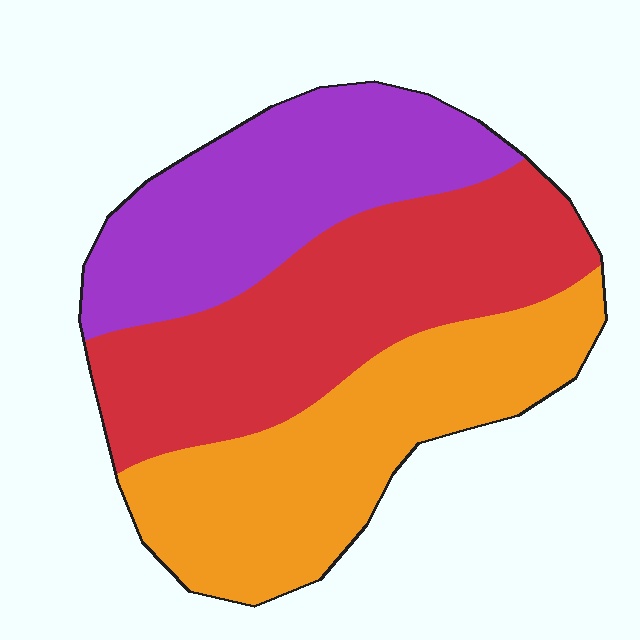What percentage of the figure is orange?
Orange takes up about one third (1/3) of the figure.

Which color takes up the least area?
Purple, at roughly 30%.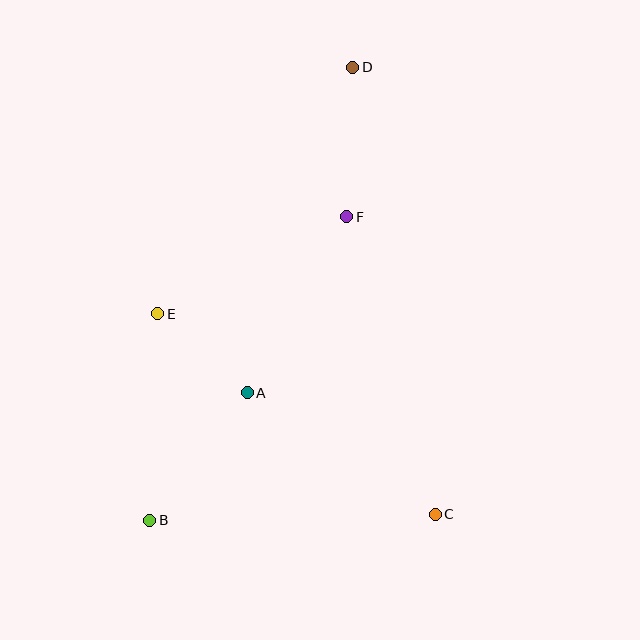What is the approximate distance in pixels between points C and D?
The distance between C and D is approximately 454 pixels.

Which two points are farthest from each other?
Points B and D are farthest from each other.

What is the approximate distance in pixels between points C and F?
The distance between C and F is approximately 310 pixels.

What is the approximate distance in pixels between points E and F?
The distance between E and F is approximately 213 pixels.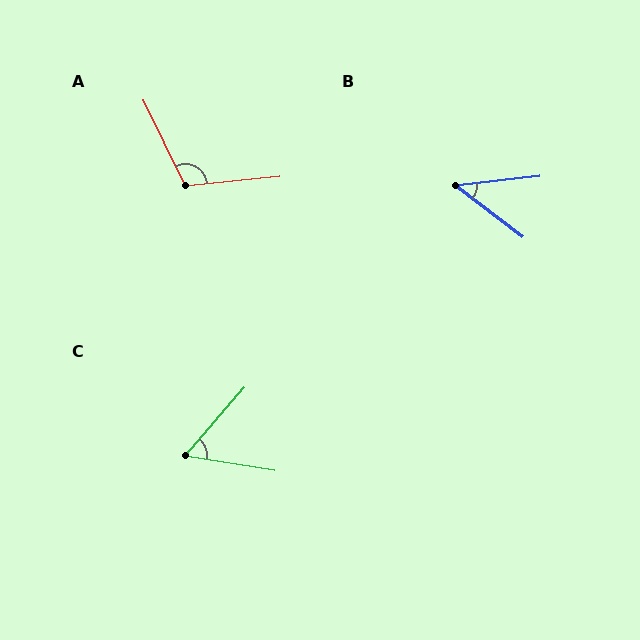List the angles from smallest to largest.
B (43°), C (58°), A (110°).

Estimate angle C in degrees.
Approximately 58 degrees.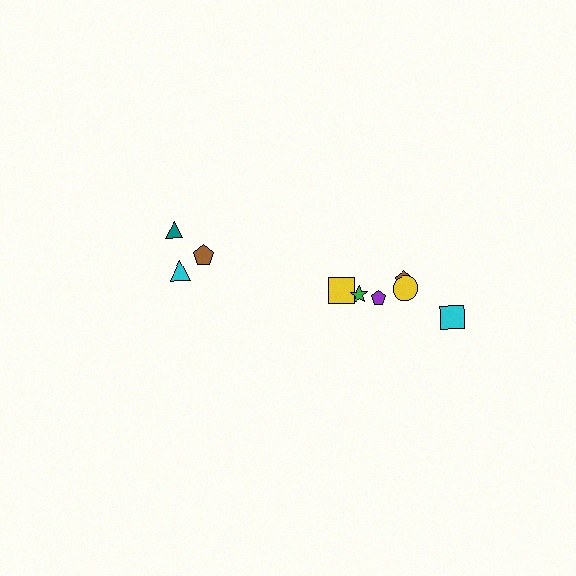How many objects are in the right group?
There are 6 objects.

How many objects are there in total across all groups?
There are 9 objects.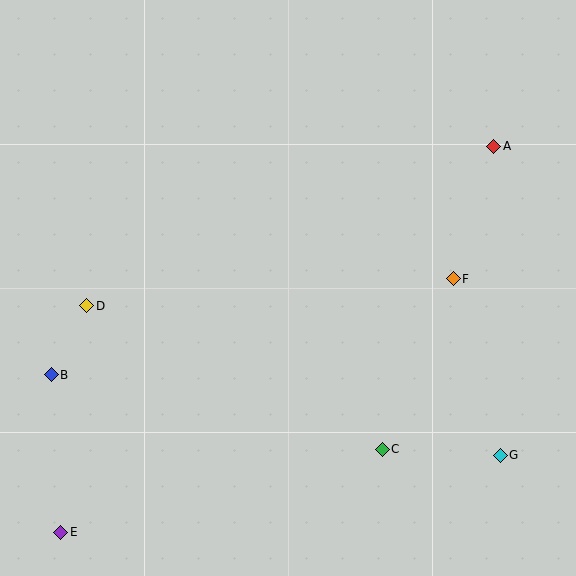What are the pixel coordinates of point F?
Point F is at (453, 279).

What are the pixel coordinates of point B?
Point B is at (51, 375).